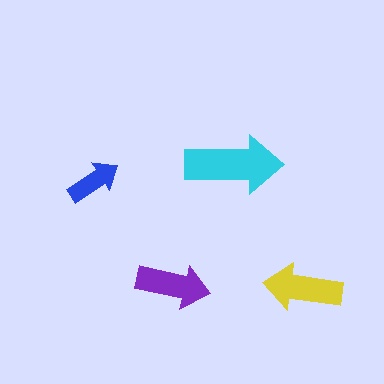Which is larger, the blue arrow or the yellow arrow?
The yellow one.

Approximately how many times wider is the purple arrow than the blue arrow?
About 1.5 times wider.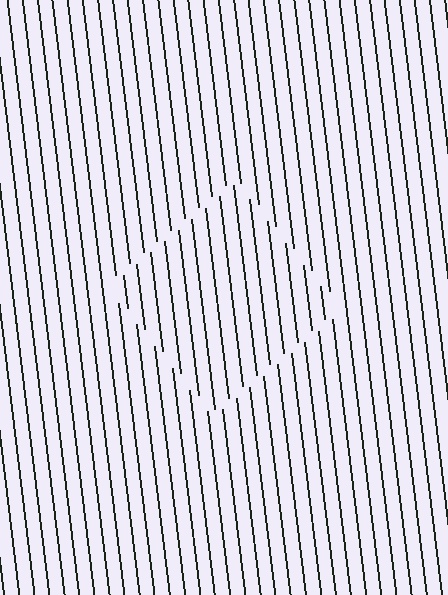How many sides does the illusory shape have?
4 sides — the line-ends trace a square.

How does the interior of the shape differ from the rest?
The interior of the shape contains the same grating, shifted by half a period — the contour is defined by the phase discontinuity where line-ends from the inner and outer gratings abut.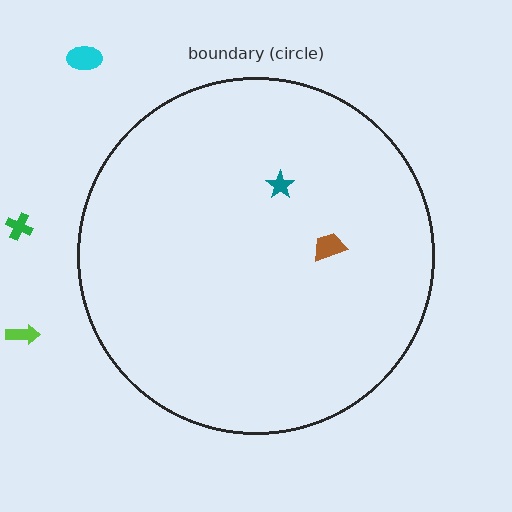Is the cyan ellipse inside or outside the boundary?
Outside.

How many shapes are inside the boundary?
2 inside, 3 outside.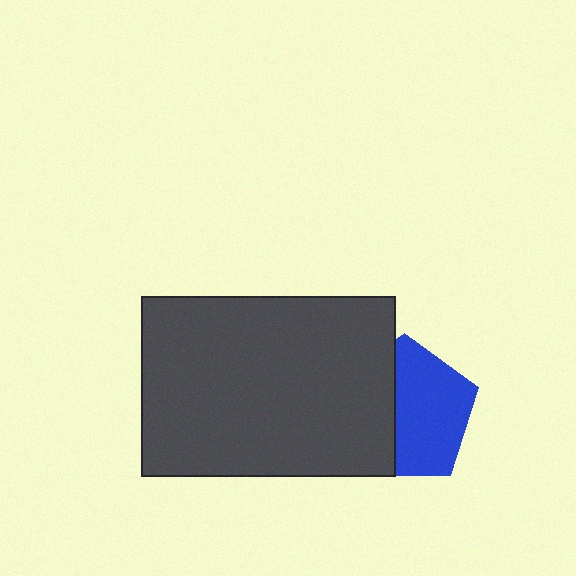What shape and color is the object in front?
The object in front is a dark gray rectangle.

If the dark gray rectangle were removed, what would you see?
You would see the complete blue pentagon.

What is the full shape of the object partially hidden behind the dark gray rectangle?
The partially hidden object is a blue pentagon.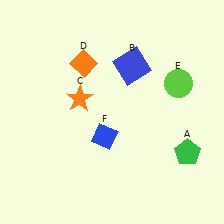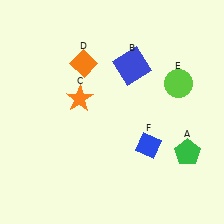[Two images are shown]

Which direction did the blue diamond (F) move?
The blue diamond (F) moved right.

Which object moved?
The blue diamond (F) moved right.